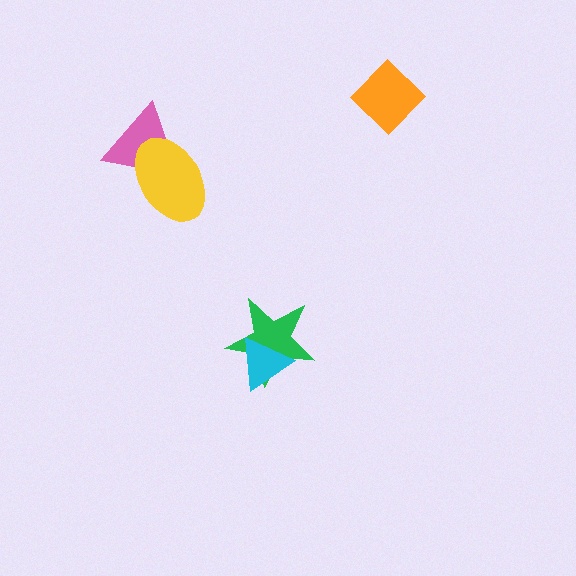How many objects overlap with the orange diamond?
0 objects overlap with the orange diamond.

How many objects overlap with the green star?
1 object overlaps with the green star.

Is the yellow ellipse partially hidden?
No, no other shape covers it.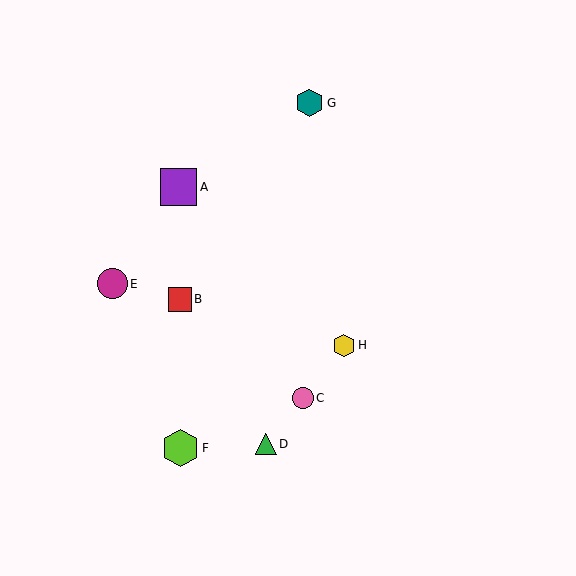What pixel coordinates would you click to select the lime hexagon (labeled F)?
Click at (180, 448) to select the lime hexagon F.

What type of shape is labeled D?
Shape D is a green triangle.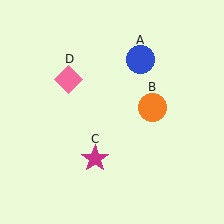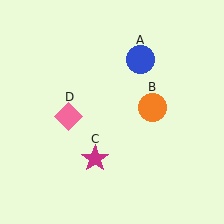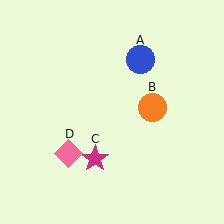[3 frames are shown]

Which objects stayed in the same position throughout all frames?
Blue circle (object A) and orange circle (object B) and magenta star (object C) remained stationary.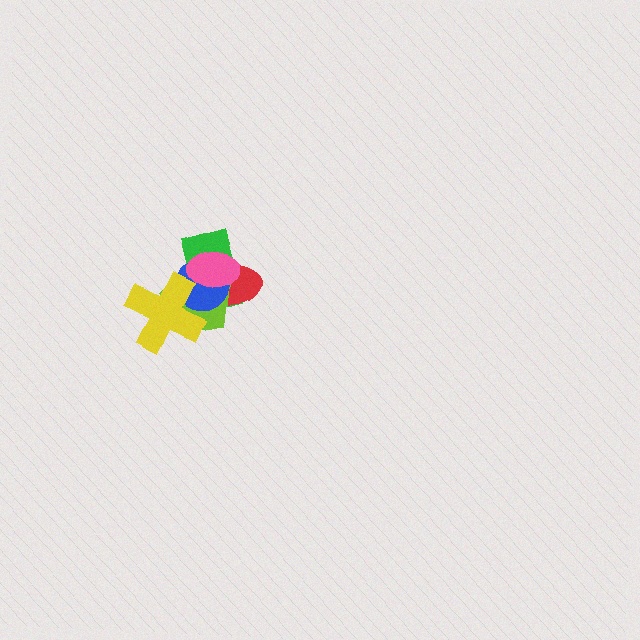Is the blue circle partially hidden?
Yes, it is partially covered by another shape.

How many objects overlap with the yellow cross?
3 objects overlap with the yellow cross.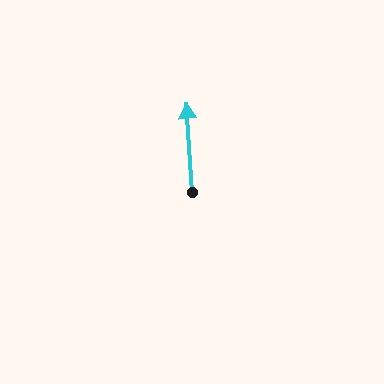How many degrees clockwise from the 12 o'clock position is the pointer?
Approximately 356 degrees.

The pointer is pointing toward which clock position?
Roughly 12 o'clock.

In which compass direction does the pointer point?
North.